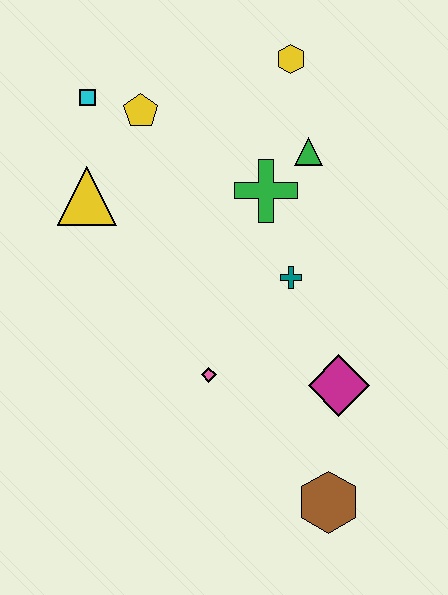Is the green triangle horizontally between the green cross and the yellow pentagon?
No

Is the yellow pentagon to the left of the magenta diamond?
Yes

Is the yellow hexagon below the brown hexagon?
No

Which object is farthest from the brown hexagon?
The cyan square is farthest from the brown hexagon.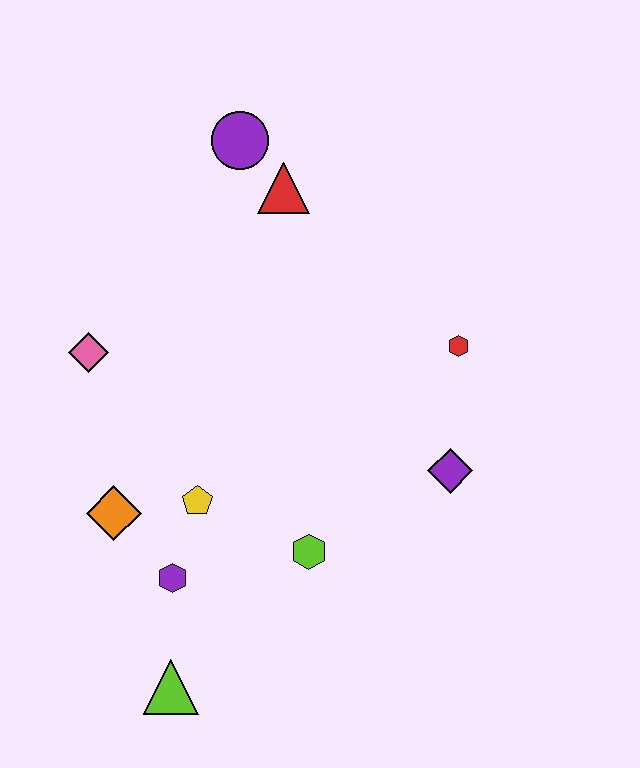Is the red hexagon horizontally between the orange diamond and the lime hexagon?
No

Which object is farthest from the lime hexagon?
The purple circle is farthest from the lime hexagon.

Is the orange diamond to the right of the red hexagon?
No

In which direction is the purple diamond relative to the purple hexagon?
The purple diamond is to the right of the purple hexagon.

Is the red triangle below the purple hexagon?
No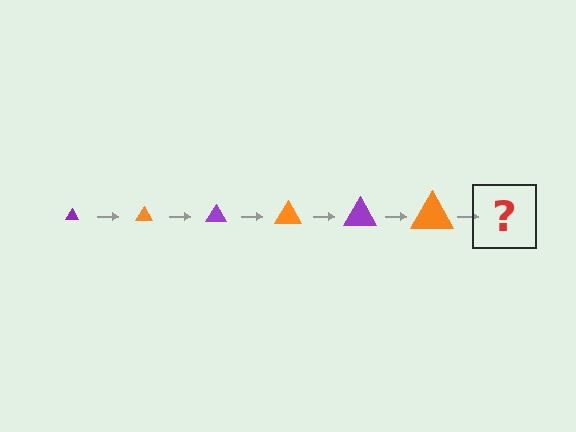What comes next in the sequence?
The next element should be a purple triangle, larger than the previous one.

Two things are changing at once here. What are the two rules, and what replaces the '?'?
The two rules are that the triangle grows larger each step and the color cycles through purple and orange. The '?' should be a purple triangle, larger than the previous one.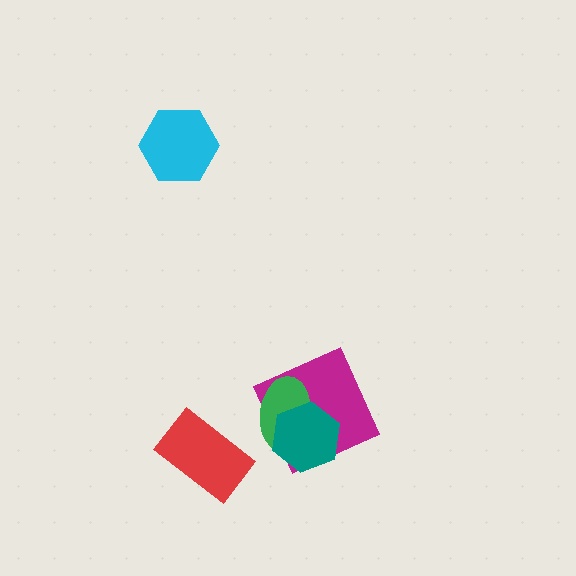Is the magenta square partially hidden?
Yes, it is partially covered by another shape.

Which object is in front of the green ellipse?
The teal hexagon is in front of the green ellipse.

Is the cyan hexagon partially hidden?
No, no other shape covers it.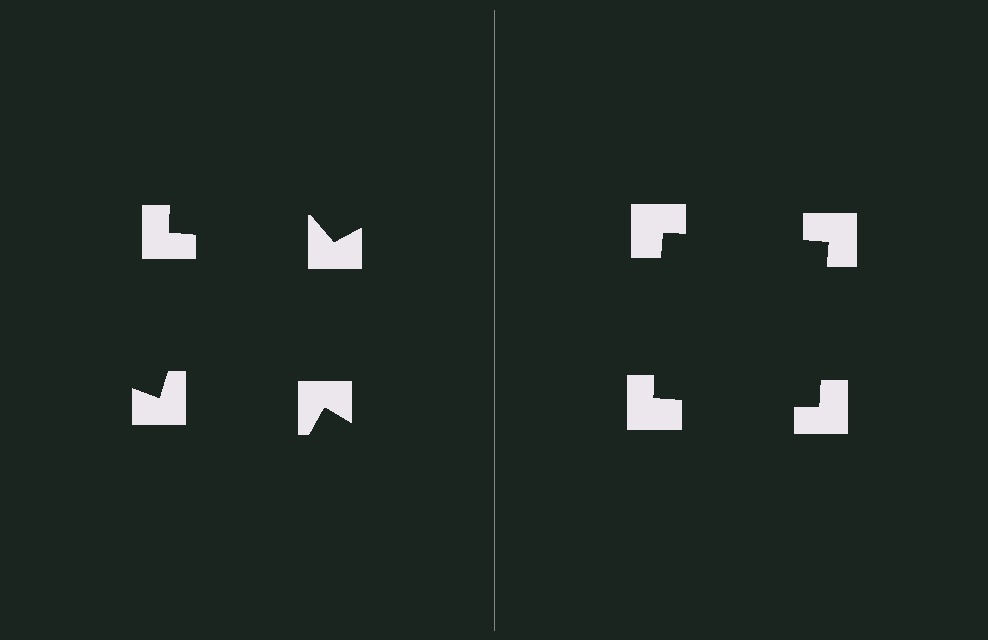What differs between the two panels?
The notched squares are positioned identically on both sides; only the wedge orientations differ. On the right they align to a square; on the left they are misaligned.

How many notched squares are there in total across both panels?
8 — 4 on each side.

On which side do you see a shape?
An illusory square appears on the right side. On the left side the wedge cuts are rotated, so no coherent shape forms.